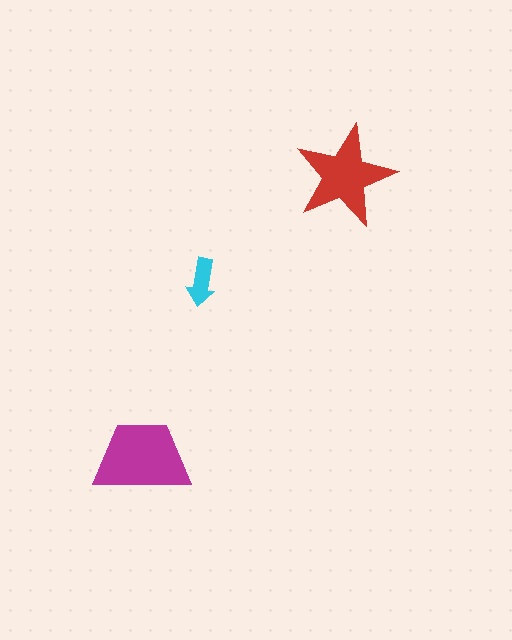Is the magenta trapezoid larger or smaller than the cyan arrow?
Larger.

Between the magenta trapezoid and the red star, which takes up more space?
The magenta trapezoid.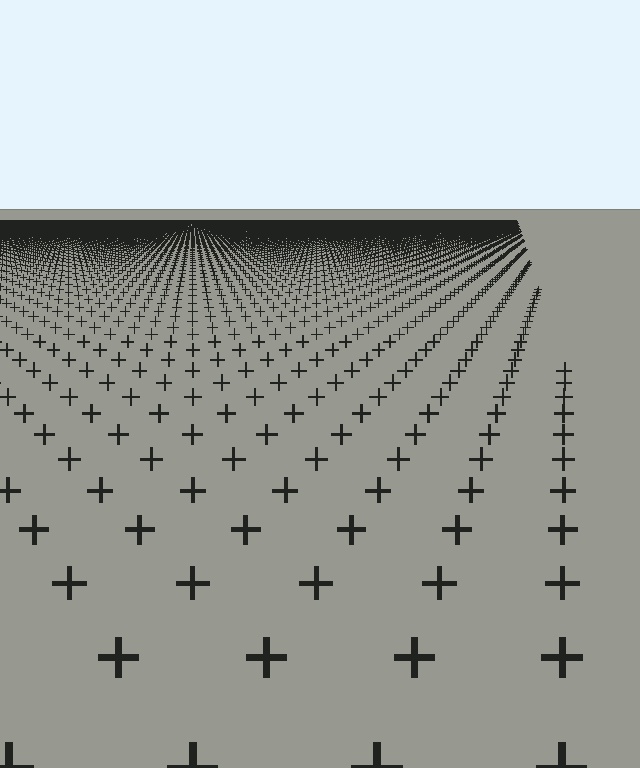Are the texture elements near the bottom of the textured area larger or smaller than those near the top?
Larger. Near the bottom, elements are closer to the viewer and appear at a bigger on-screen size.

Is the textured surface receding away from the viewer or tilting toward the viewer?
The surface is receding away from the viewer. Texture elements get smaller and denser toward the top.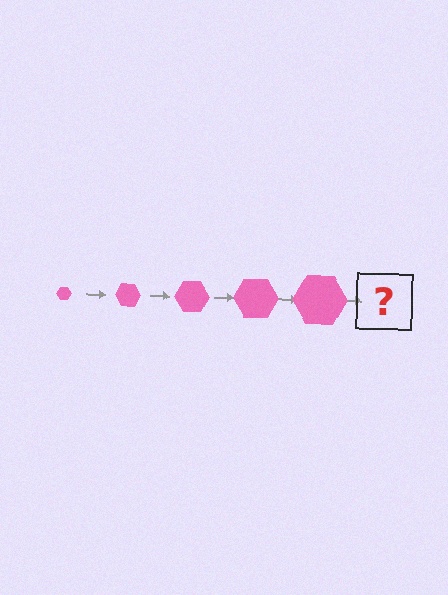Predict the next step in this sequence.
The next step is a pink hexagon, larger than the previous one.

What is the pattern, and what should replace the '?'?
The pattern is that the hexagon gets progressively larger each step. The '?' should be a pink hexagon, larger than the previous one.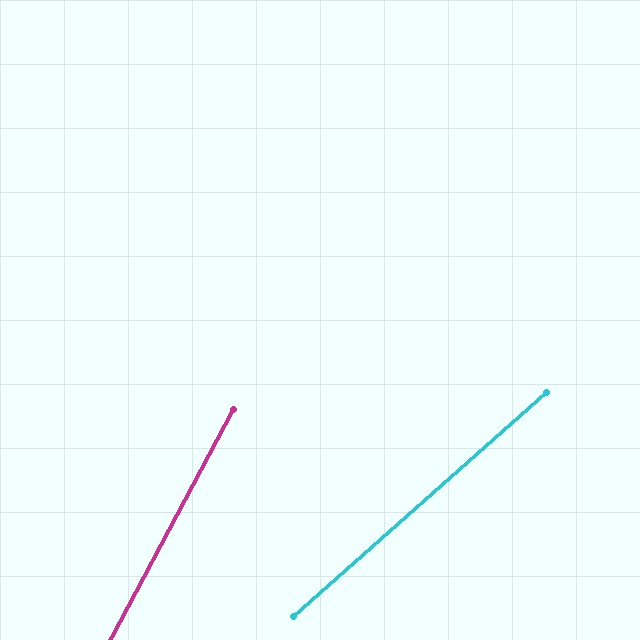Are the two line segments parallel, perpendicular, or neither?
Neither parallel nor perpendicular — they differ by about 20°.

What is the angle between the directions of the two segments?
Approximately 20 degrees.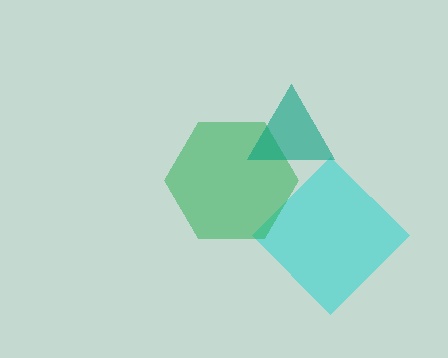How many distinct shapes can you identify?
There are 3 distinct shapes: a cyan diamond, a green hexagon, a teal triangle.